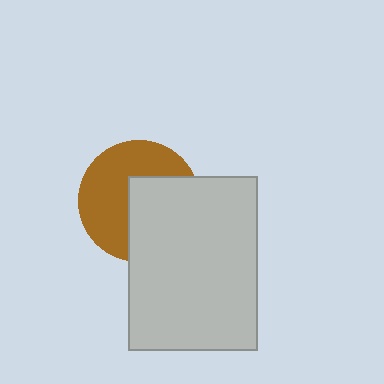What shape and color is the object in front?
The object in front is a light gray rectangle.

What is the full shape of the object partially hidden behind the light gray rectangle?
The partially hidden object is a brown circle.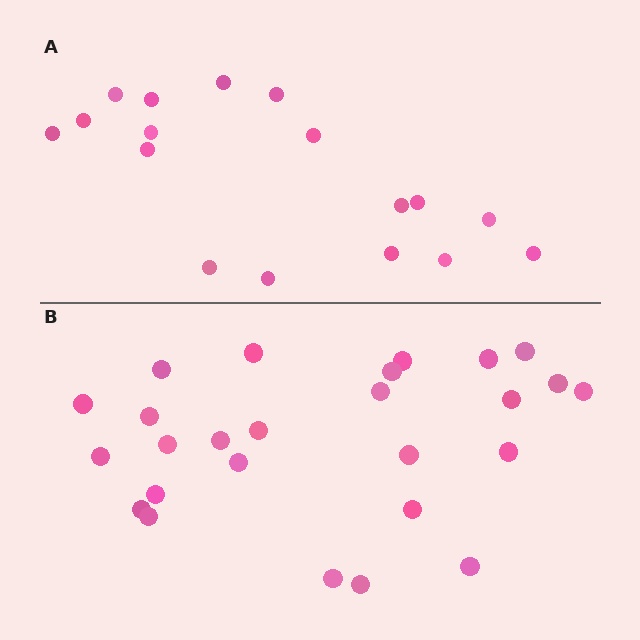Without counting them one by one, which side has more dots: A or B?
Region B (the bottom region) has more dots.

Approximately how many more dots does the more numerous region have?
Region B has roughly 8 or so more dots than region A.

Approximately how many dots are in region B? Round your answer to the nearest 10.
About 30 dots. (The exact count is 26, which rounds to 30.)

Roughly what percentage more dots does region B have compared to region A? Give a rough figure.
About 55% more.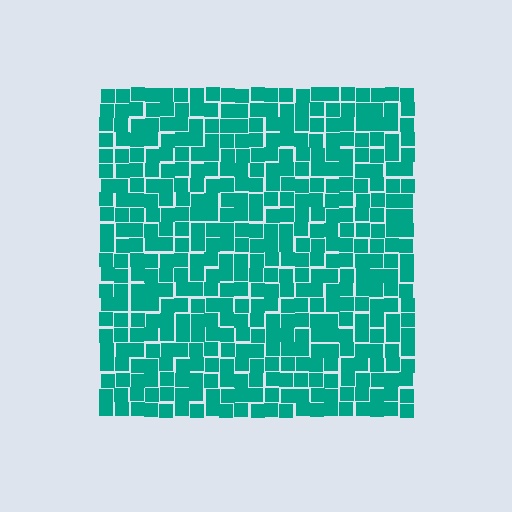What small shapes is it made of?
It is made of small squares.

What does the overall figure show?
The overall figure shows a square.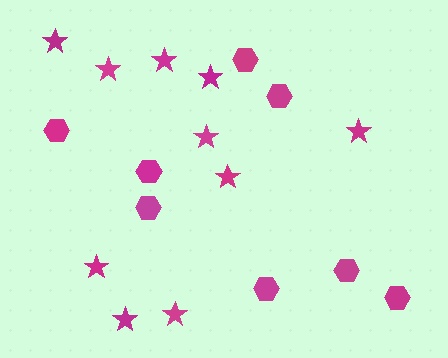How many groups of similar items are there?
There are 2 groups: one group of hexagons (8) and one group of stars (10).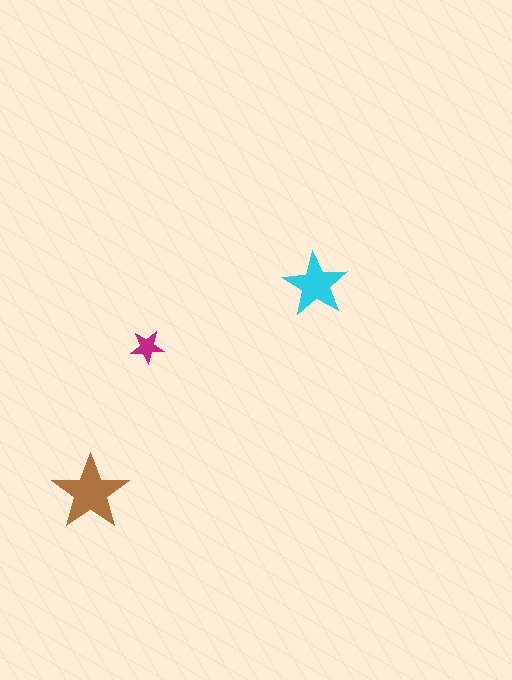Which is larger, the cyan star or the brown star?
The brown one.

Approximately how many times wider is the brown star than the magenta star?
About 2.5 times wider.